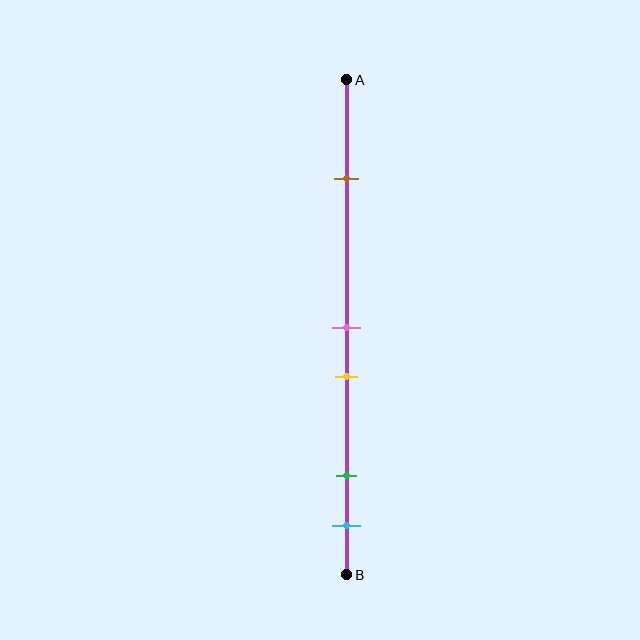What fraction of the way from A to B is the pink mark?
The pink mark is approximately 50% (0.5) of the way from A to B.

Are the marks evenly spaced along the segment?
No, the marks are not evenly spaced.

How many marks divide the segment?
There are 5 marks dividing the segment.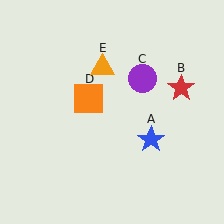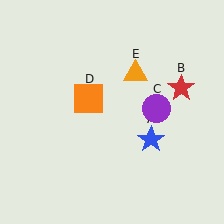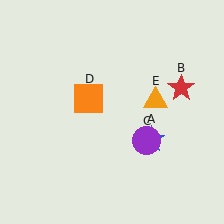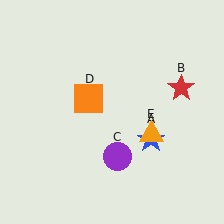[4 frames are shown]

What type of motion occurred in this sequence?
The purple circle (object C), orange triangle (object E) rotated clockwise around the center of the scene.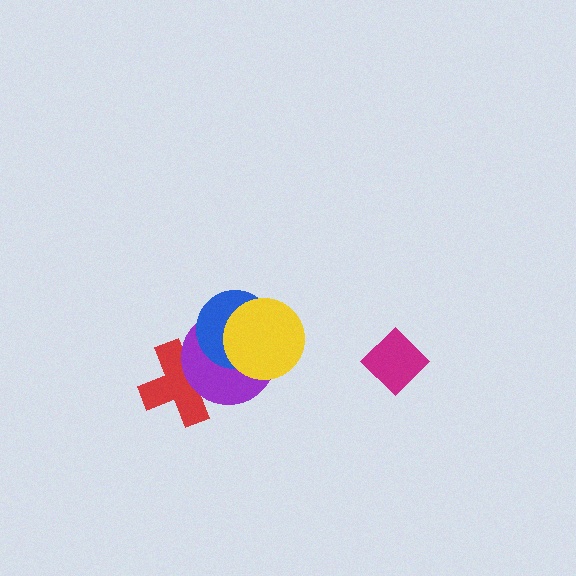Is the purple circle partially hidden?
Yes, it is partially covered by another shape.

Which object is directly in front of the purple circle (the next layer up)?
The blue circle is directly in front of the purple circle.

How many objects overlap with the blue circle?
2 objects overlap with the blue circle.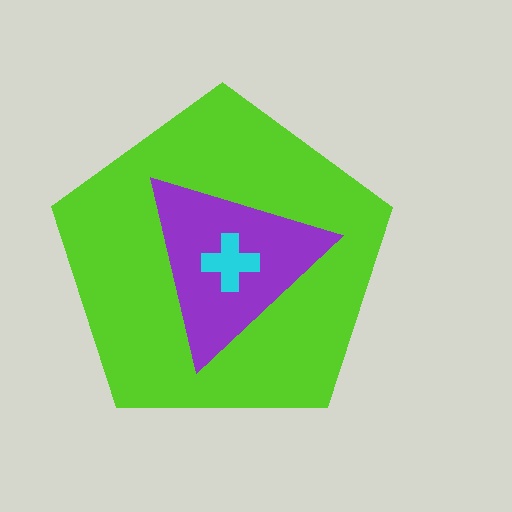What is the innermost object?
The cyan cross.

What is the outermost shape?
The lime pentagon.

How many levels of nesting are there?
3.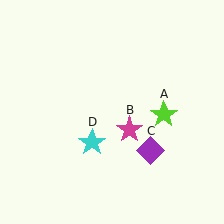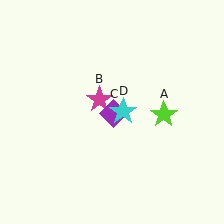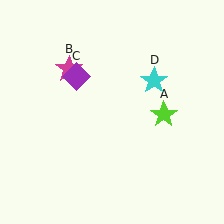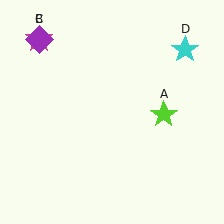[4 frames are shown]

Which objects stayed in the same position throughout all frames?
Lime star (object A) remained stationary.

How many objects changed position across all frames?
3 objects changed position: magenta star (object B), purple diamond (object C), cyan star (object D).